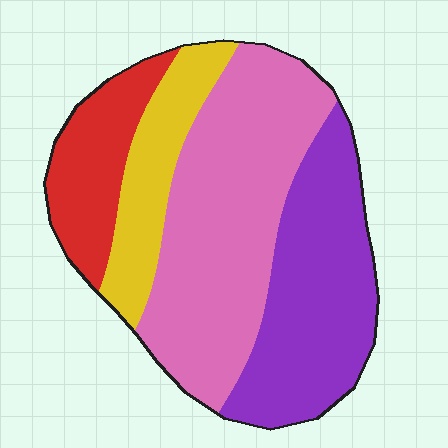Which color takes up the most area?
Pink, at roughly 40%.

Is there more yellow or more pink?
Pink.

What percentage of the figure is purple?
Purple covers 30% of the figure.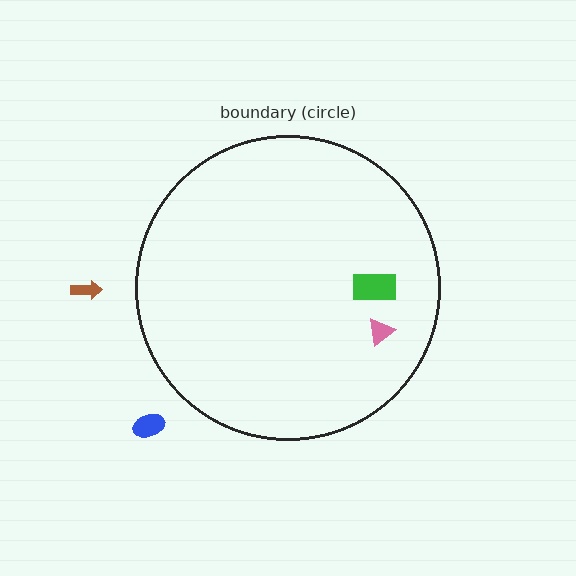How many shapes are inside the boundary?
2 inside, 2 outside.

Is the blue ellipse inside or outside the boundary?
Outside.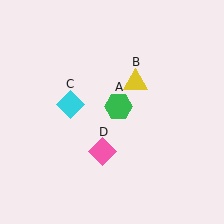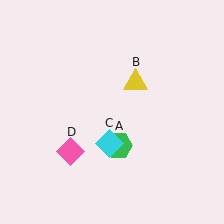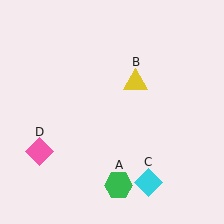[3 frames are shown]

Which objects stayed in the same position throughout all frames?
Yellow triangle (object B) remained stationary.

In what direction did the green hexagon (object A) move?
The green hexagon (object A) moved down.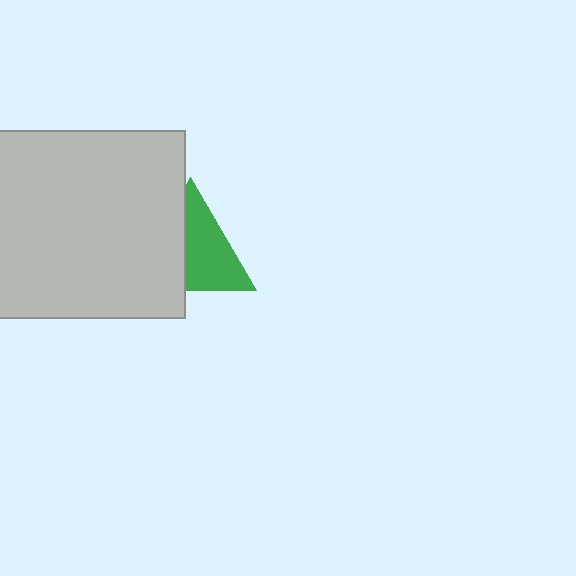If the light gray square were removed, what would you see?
You would see the complete green triangle.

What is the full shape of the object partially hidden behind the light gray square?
The partially hidden object is a green triangle.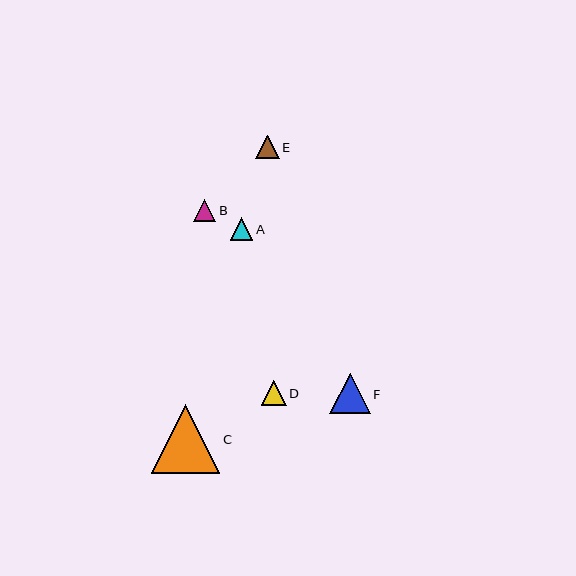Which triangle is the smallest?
Triangle A is the smallest with a size of approximately 22 pixels.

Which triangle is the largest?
Triangle C is the largest with a size of approximately 68 pixels.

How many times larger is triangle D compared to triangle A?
Triangle D is approximately 1.1 times the size of triangle A.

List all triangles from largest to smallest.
From largest to smallest: C, F, D, E, B, A.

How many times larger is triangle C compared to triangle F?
Triangle C is approximately 1.7 times the size of triangle F.